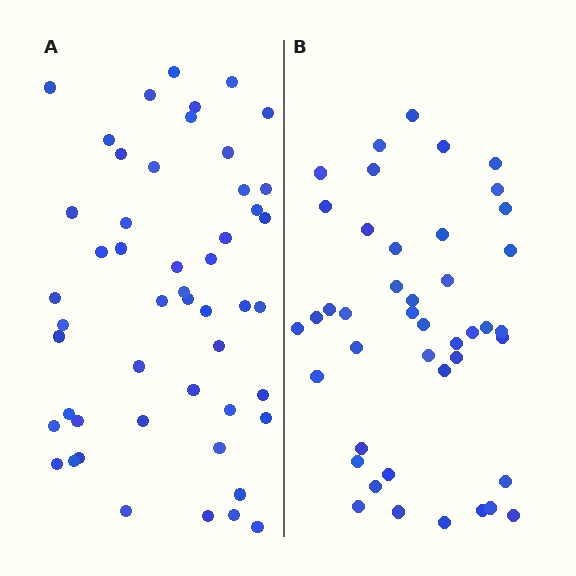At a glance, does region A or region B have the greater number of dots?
Region A (the left region) has more dots.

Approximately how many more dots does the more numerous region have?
Region A has roughly 8 or so more dots than region B.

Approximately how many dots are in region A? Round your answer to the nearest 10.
About 50 dots.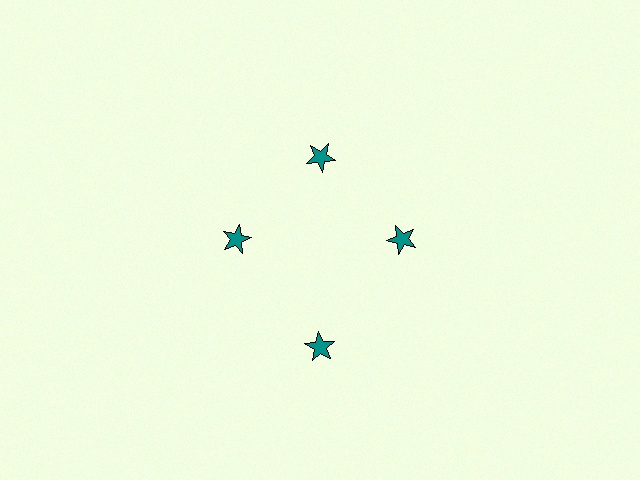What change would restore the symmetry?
The symmetry would be restored by moving it inward, back onto the ring so that all 4 stars sit at equal angles and equal distance from the center.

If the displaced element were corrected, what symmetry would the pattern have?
It would have 4-fold rotational symmetry — the pattern would map onto itself every 90 degrees.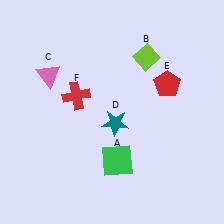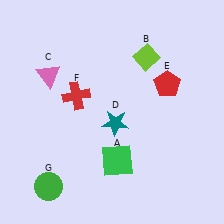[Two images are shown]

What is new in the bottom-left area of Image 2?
A green circle (G) was added in the bottom-left area of Image 2.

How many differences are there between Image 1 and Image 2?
There is 1 difference between the two images.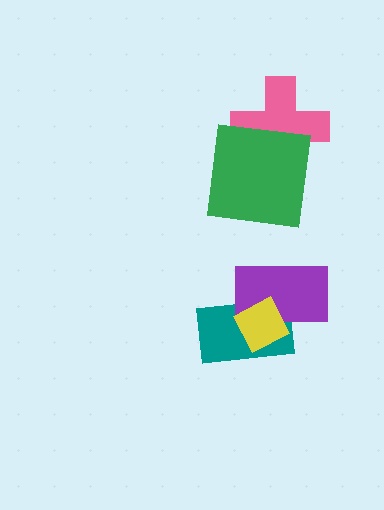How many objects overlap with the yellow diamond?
2 objects overlap with the yellow diamond.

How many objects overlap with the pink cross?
1 object overlaps with the pink cross.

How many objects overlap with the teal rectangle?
2 objects overlap with the teal rectangle.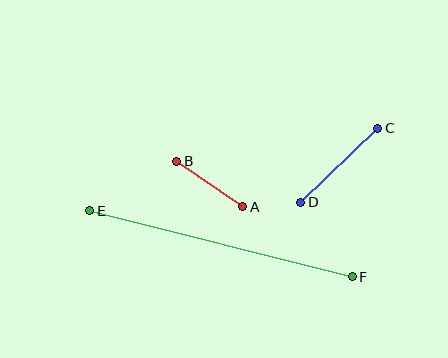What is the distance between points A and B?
The distance is approximately 81 pixels.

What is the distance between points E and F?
The distance is approximately 270 pixels.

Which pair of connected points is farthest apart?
Points E and F are farthest apart.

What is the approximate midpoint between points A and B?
The midpoint is at approximately (210, 184) pixels.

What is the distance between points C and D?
The distance is approximately 107 pixels.